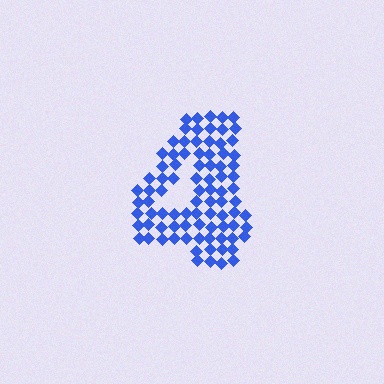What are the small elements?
The small elements are diamonds.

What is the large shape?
The large shape is the digit 4.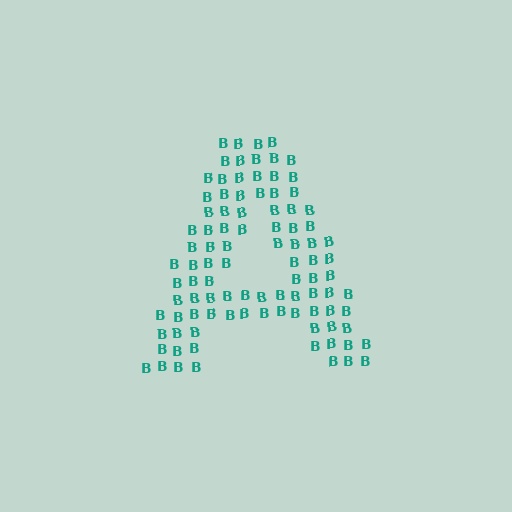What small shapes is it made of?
It is made of small letter B's.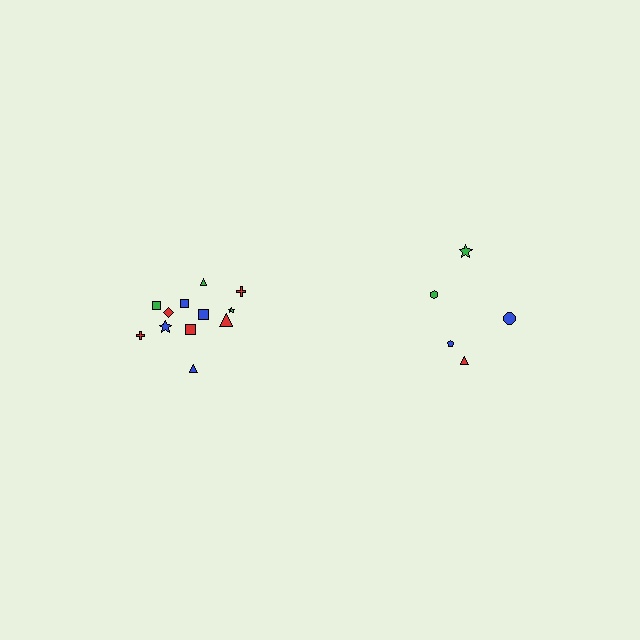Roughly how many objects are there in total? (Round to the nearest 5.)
Roughly 15 objects in total.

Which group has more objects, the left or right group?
The left group.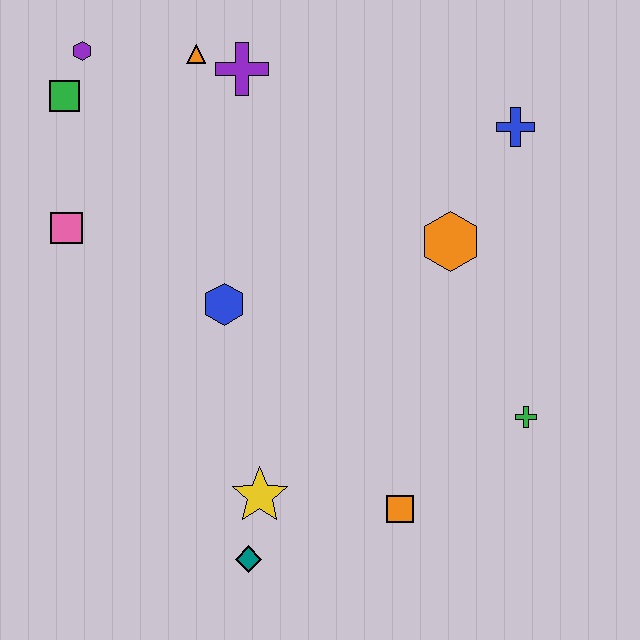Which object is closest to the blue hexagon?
The pink square is closest to the blue hexagon.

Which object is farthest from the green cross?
The purple hexagon is farthest from the green cross.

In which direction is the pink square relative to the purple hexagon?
The pink square is below the purple hexagon.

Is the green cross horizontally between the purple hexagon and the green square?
No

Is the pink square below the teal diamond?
No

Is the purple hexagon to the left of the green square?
No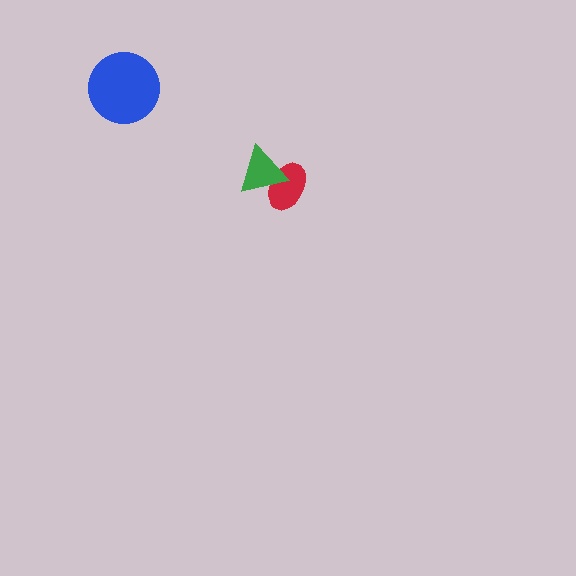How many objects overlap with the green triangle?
1 object overlaps with the green triangle.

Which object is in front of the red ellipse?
The green triangle is in front of the red ellipse.